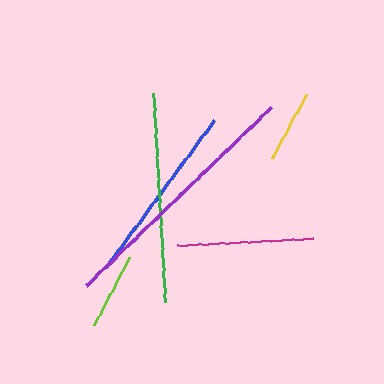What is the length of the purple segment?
The purple segment is approximately 257 pixels long.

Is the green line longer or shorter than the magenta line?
The green line is longer than the magenta line.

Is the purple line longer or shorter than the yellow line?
The purple line is longer than the yellow line.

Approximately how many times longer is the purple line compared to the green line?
The purple line is approximately 1.2 times the length of the green line.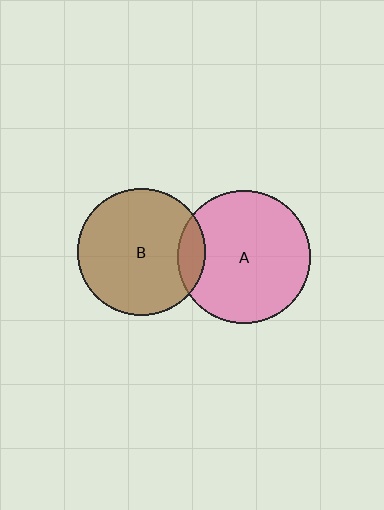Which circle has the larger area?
Circle A (pink).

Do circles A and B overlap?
Yes.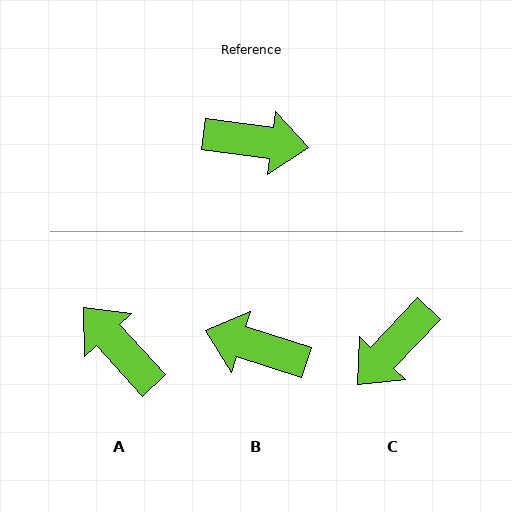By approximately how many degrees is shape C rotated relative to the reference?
Approximately 126 degrees clockwise.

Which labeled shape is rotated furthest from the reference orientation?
B, about 170 degrees away.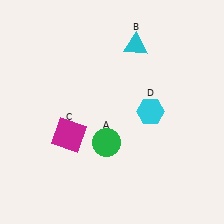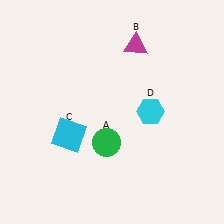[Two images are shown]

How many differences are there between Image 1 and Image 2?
There are 2 differences between the two images.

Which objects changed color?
B changed from cyan to magenta. C changed from magenta to cyan.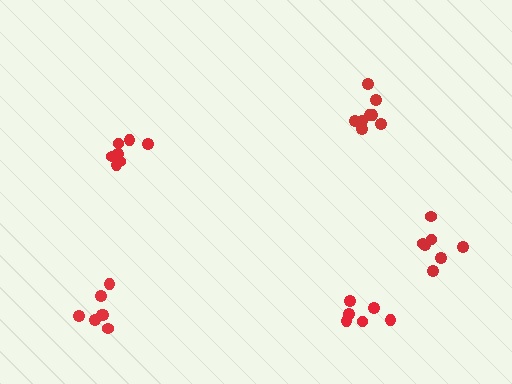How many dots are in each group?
Group 1: 7 dots, Group 2: 8 dots, Group 3: 6 dots, Group 4: 7 dots, Group 5: 7 dots (35 total).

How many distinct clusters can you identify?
There are 5 distinct clusters.